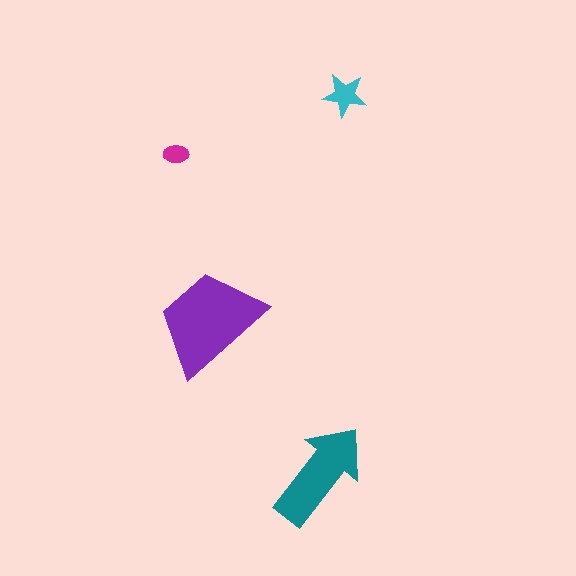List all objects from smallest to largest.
The magenta ellipse, the cyan star, the teal arrow, the purple trapezoid.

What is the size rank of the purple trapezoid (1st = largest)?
1st.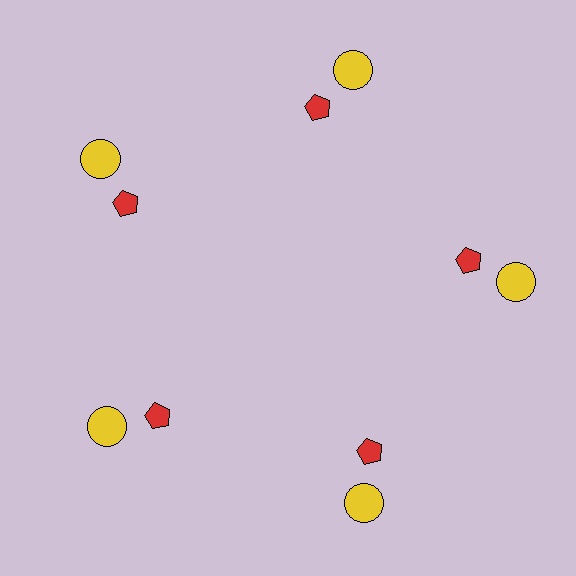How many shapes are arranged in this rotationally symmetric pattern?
There are 10 shapes, arranged in 5 groups of 2.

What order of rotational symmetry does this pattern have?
This pattern has 5-fold rotational symmetry.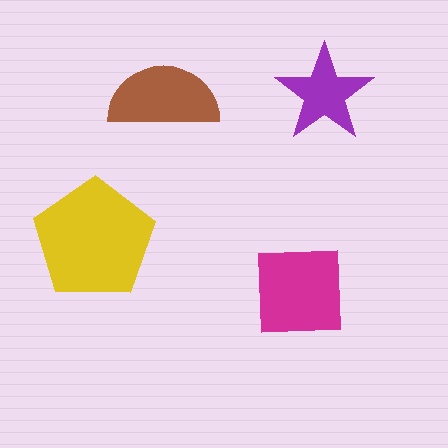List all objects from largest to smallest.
The yellow pentagon, the magenta square, the brown semicircle, the purple star.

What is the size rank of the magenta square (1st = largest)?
2nd.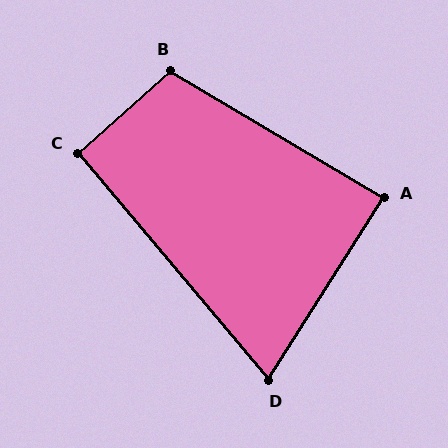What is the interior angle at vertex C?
Approximately 92 degrees (approximately right).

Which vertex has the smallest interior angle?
D, at approximately 73 degrees.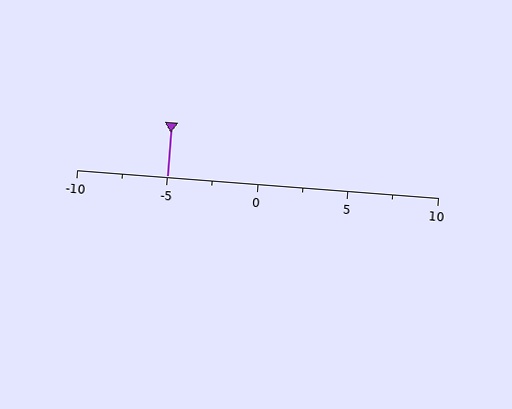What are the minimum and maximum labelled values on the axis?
The axis runs from -10 to 10.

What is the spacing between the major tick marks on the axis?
The major ticks are spaced 5 apart.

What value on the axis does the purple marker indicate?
The marker indicates approximately -5.